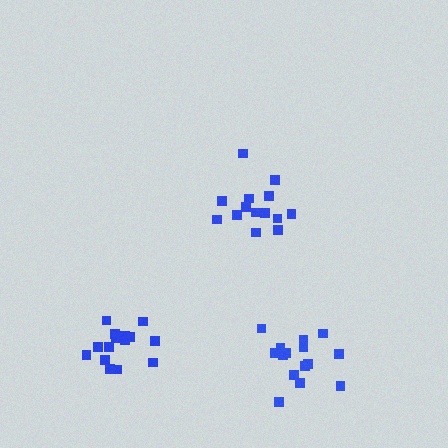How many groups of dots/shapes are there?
There are 3 groups.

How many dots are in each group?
Group 1: 15 dots, Group 2: 15 dots, Group 3: 14 dots (44 total).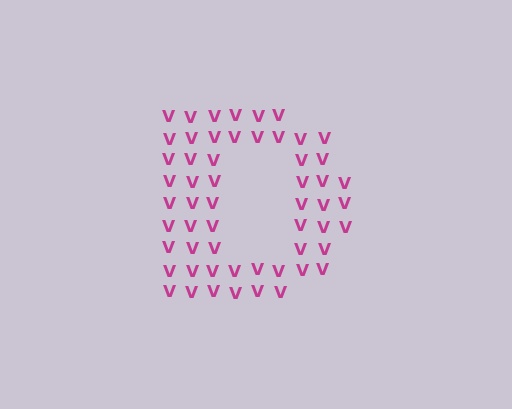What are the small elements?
The small elements are letter V's.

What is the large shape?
The large shape is the letter D.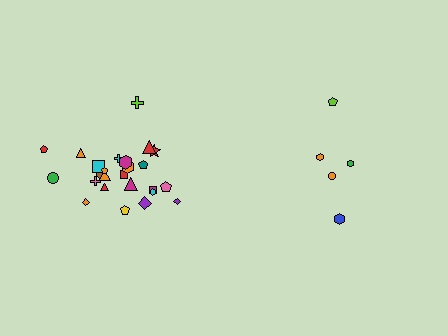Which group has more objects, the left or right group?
The left group.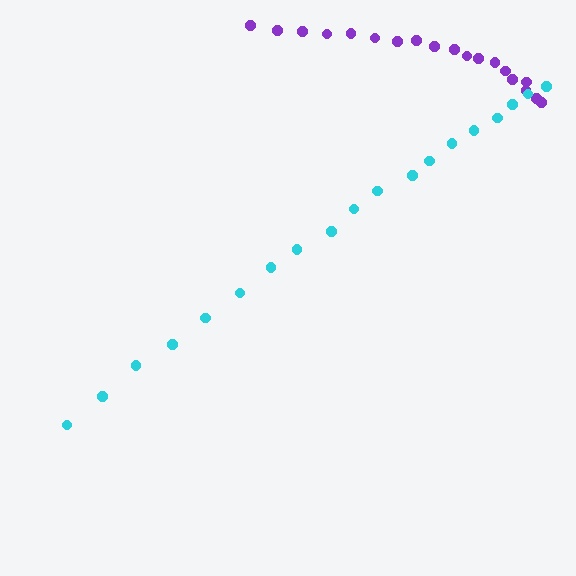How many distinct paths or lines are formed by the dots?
There are 2 distinct paths.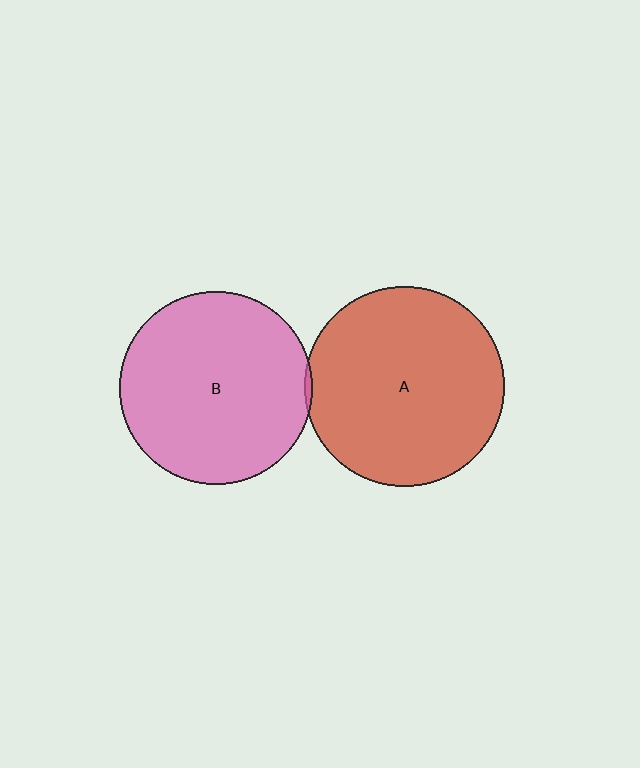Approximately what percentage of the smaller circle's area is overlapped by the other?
Approximately 5%.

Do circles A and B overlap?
Yes.